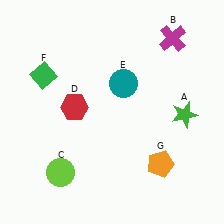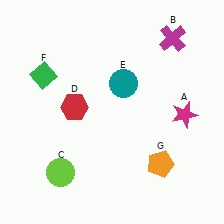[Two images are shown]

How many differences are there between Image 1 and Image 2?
There is 1 difference between the two images.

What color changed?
The star (A) changed from green in Image 1 to magenta in Image 2.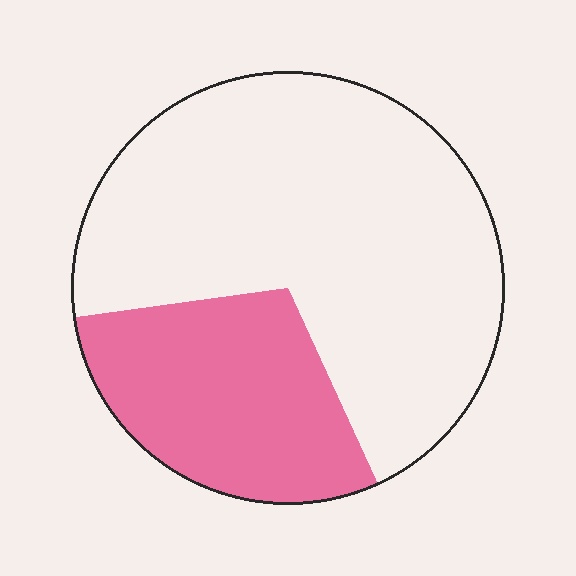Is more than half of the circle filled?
No.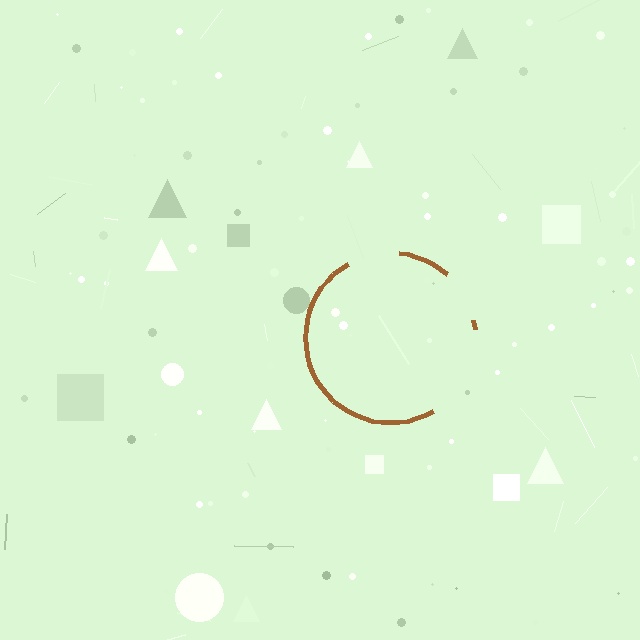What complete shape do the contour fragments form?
The contour fragments form a circle.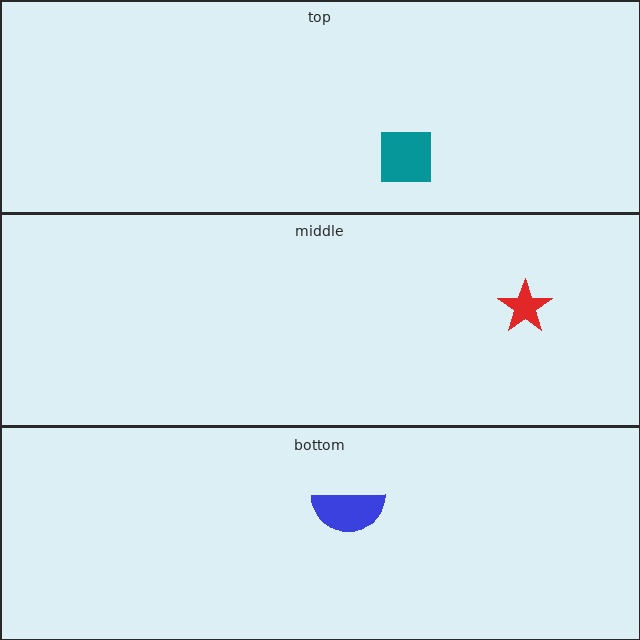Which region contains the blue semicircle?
The bottom region.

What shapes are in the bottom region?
The blue semicircle.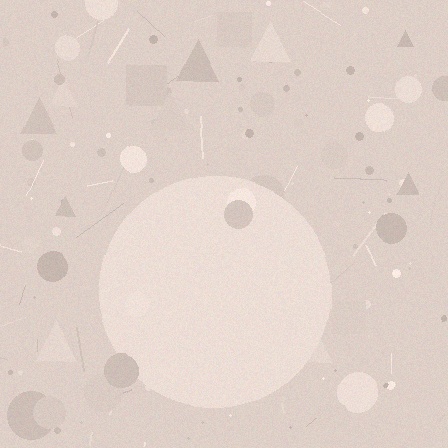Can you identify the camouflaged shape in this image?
The camouflaged shape is a circle.